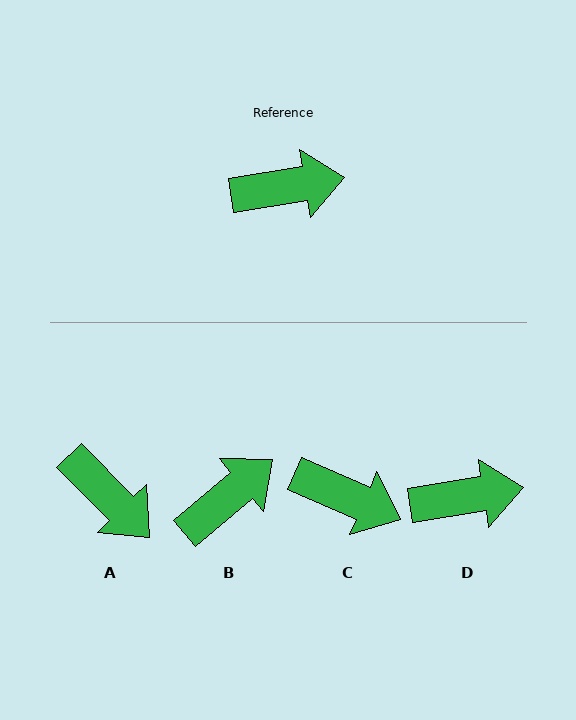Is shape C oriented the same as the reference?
No, it is off by about 32 degrees.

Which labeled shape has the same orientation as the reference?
D.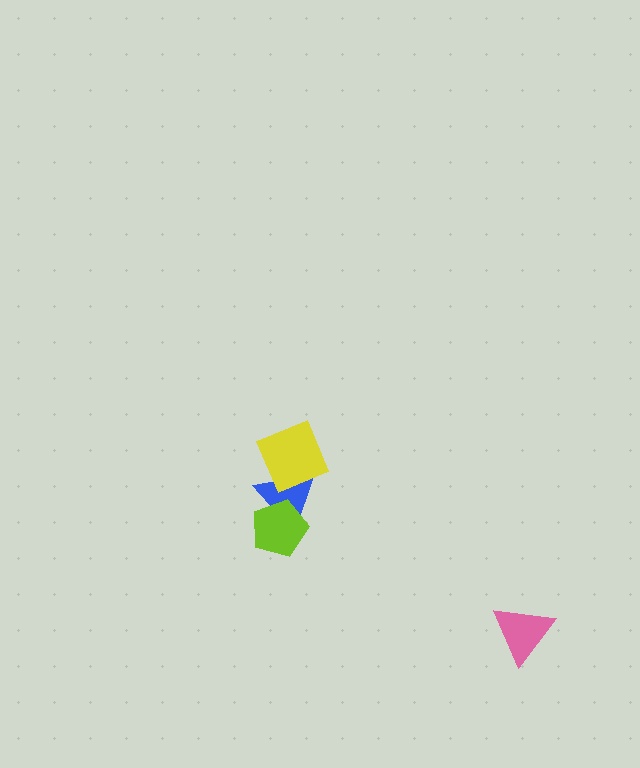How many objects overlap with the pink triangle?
0 objects overlap with the pink triangle.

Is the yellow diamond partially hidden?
No, no other shape covers it.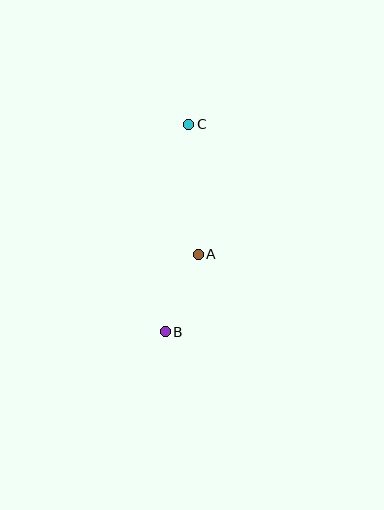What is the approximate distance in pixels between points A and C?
The distance between A and C is approximately 130 pixels.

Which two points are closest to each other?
Points A and B are closest to each other.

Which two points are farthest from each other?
Points B and C are farthest from each other.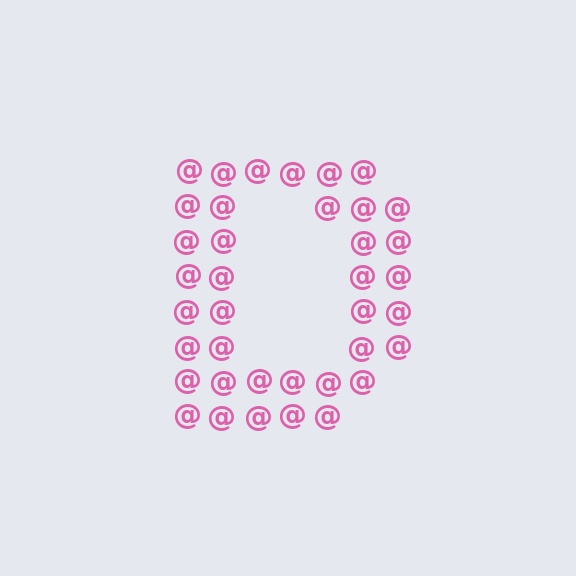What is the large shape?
The large shape is the letter D.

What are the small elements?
The small elements are at signs.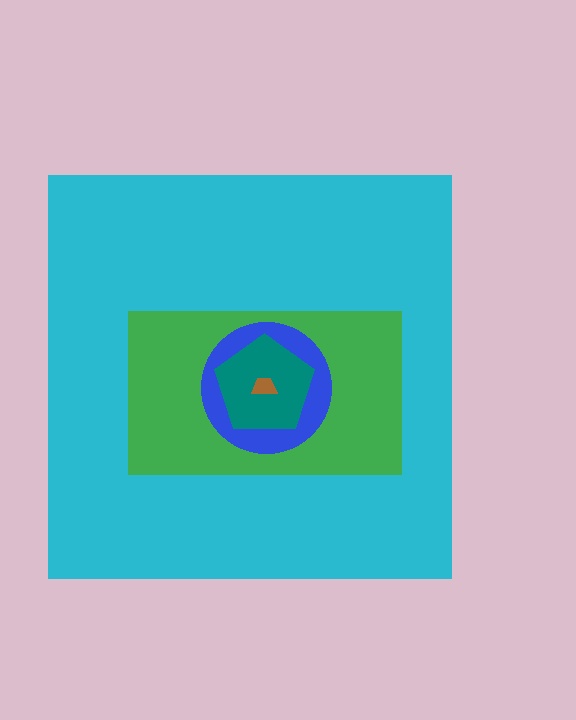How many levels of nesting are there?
5.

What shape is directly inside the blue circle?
The teal pentagon.